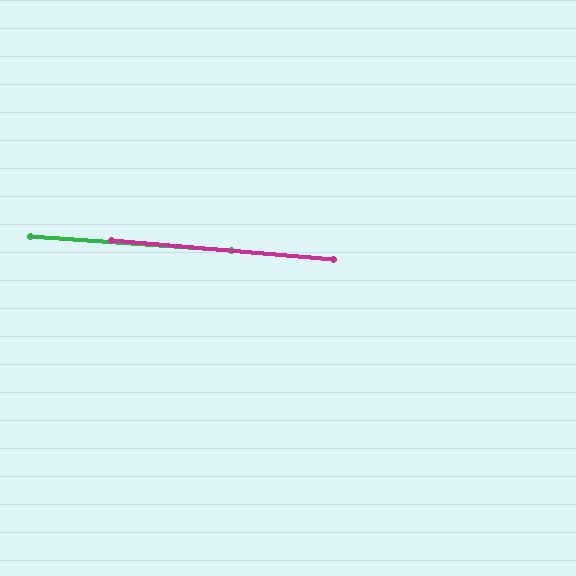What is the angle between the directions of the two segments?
Approximately 1 degree.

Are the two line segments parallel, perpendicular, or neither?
Parallel — their directions differ by only 0.9°.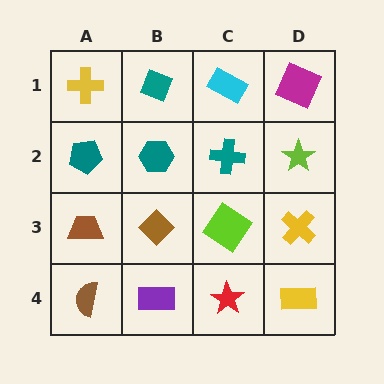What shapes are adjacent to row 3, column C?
A teal cross (row 2, column C), a red star (row 4, column C), a brown diamond (row 3, column B), a yellow cross (row 3, column D).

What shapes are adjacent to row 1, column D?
A lime star (row 2, column D), a cyan rectangle (row 1, column C).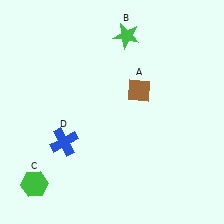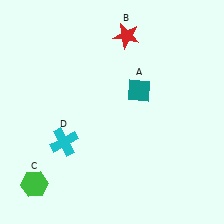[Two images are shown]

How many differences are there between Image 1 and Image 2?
There are 3 differences between the two images.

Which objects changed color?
A changed from brown to teal. B changed from green to red. D changed from blue to cyan.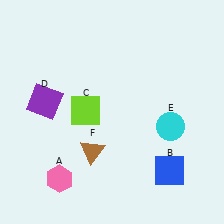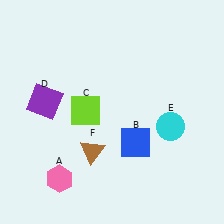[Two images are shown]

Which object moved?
The blue square (B) moved left.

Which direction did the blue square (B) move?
The blue square (B) moved left.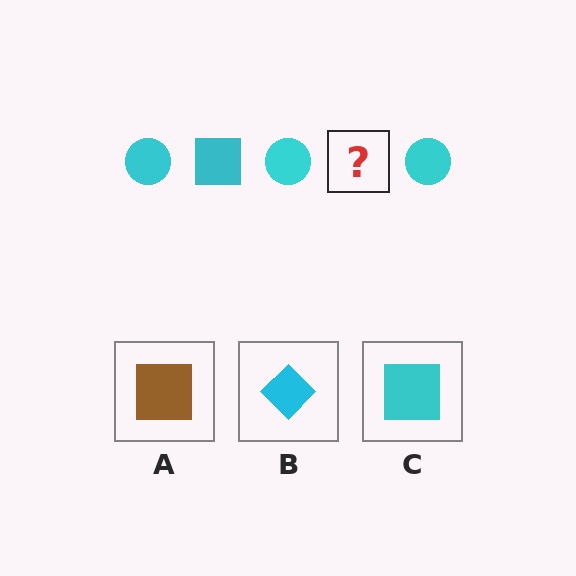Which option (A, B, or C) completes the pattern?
C.